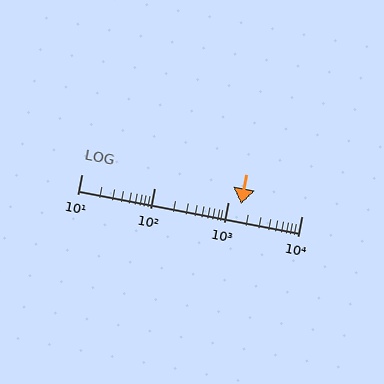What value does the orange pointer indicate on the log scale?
The pointer indicates approximately 1500.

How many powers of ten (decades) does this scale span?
The scale spans 3 decades, from 10 to 10000.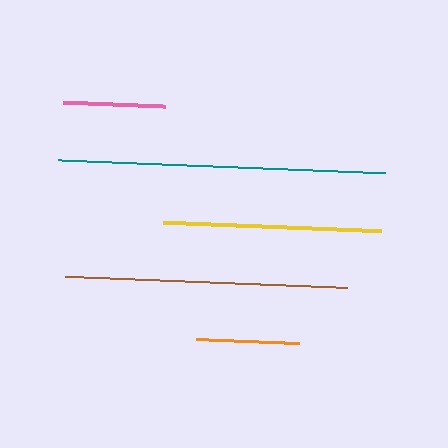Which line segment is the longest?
The teal line is the longest at approximately 328 pixels.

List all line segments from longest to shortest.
From longest to shortest: teal, brown, yellow, orange, pink.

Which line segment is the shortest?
The pink line is the shortest at approximately 102 pixels.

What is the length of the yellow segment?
The yellow segment is approximately 219 pixels long.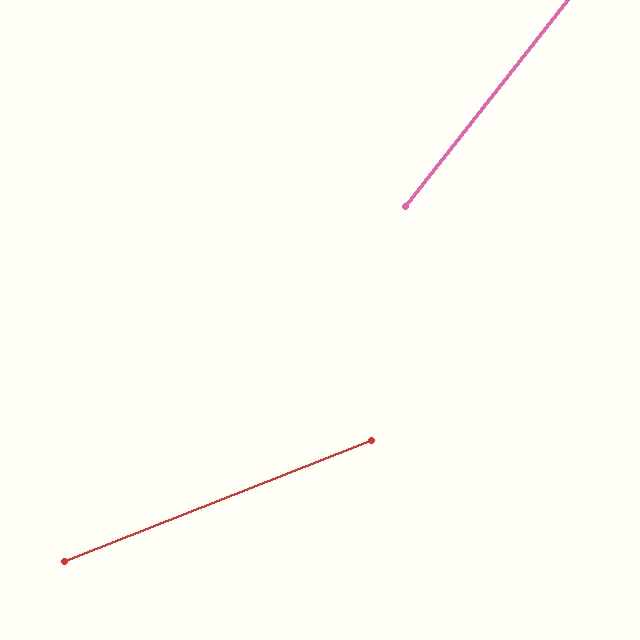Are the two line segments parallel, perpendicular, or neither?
Neither parallel nor perpendicular — they differ by about 30°.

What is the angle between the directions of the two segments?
Approximately 30 degrees.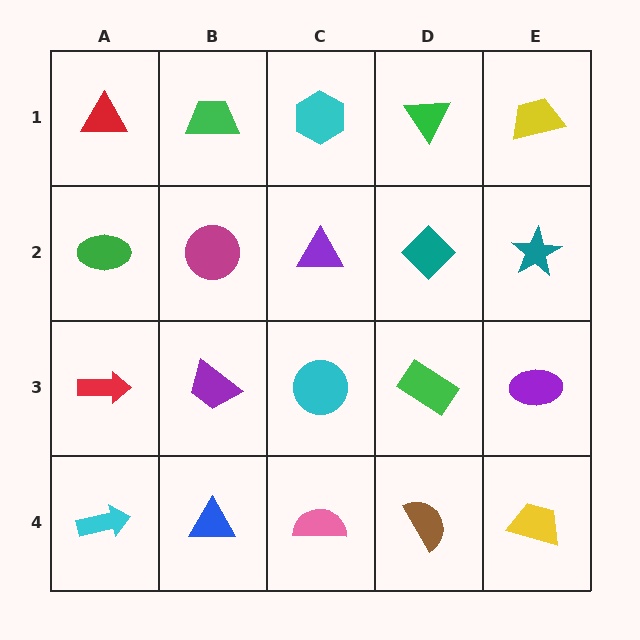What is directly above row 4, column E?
A purple ellipse.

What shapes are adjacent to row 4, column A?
A red arrow (row 3, column A), a blue triangle (row 4, column B).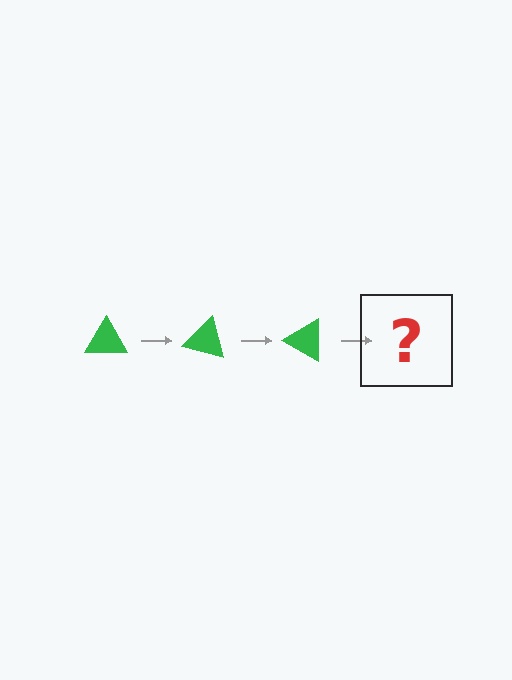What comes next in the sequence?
The next element should be a green triangle rotated 45 degrees.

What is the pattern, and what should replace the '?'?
The pattern is that the triangle rotates 15 degrees each step. The '?' should be a green triangle rotated 45 degrees.